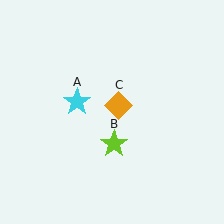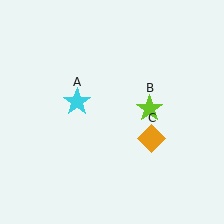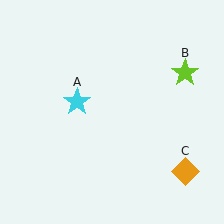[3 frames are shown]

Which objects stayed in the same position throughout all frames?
Cyan star (object A) remained stationary.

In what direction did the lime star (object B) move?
The lime star (object B) moved up and to the right.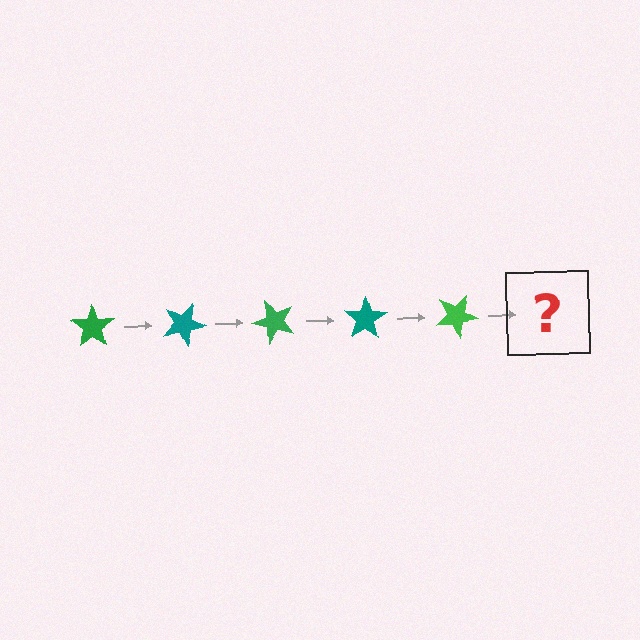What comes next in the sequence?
The next element should be a teal star, rotated 125 degrees from the start.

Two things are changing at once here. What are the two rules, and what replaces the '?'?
The two rules are that it rotates 25 degrees each step and the color cycles through green and teal. The '?' should be a teal star, rotated 125 degrees from the start.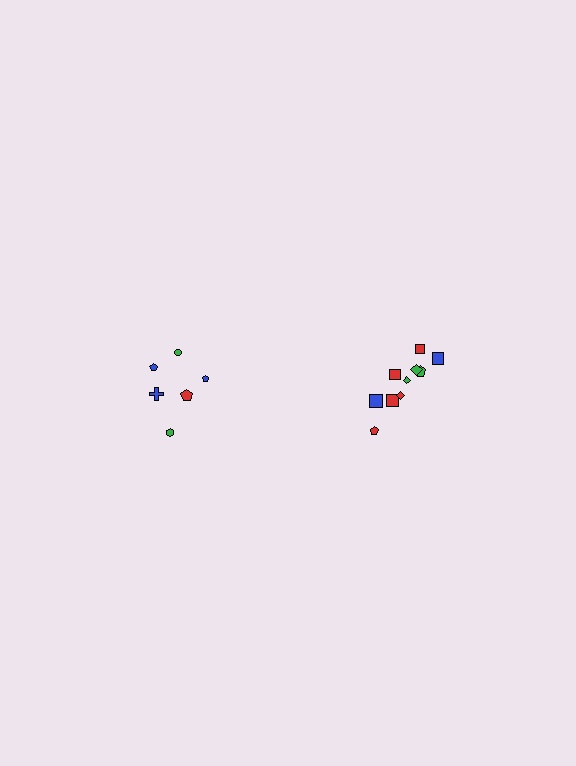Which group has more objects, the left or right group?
The right group.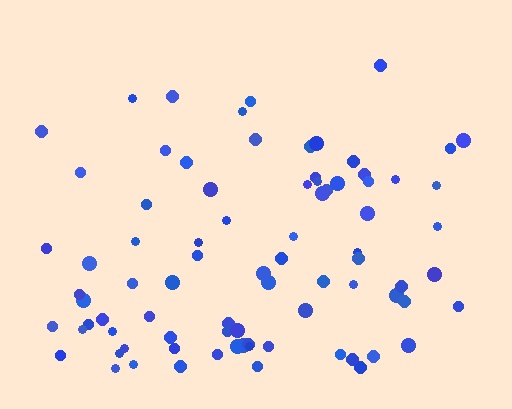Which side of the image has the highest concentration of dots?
The bottom.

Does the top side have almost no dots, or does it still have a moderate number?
Still a moderate number, just noticeably fewer than the bottom.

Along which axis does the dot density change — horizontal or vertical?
Vertical.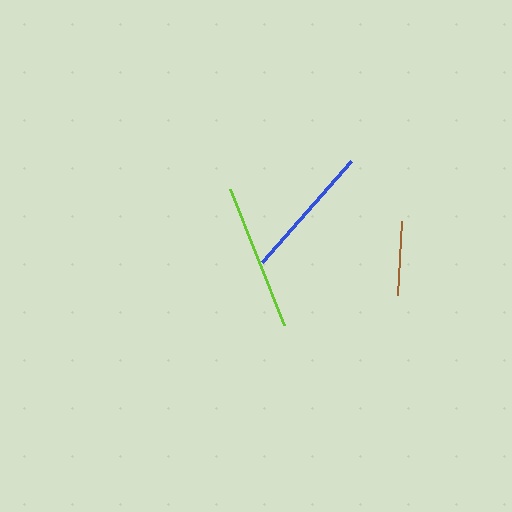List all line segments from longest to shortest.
From longest to shortest: lime, blue, brown.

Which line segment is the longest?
The lime line is the longest at approximately 147 pixels.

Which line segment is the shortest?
The brown line is the shortest at approximately 74 pixels.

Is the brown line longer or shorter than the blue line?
The blue line is longer than the brown line.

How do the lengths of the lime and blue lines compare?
The lime and blue lines are approximately the same length.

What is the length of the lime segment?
The lime segment is approximately 147 pixels long.